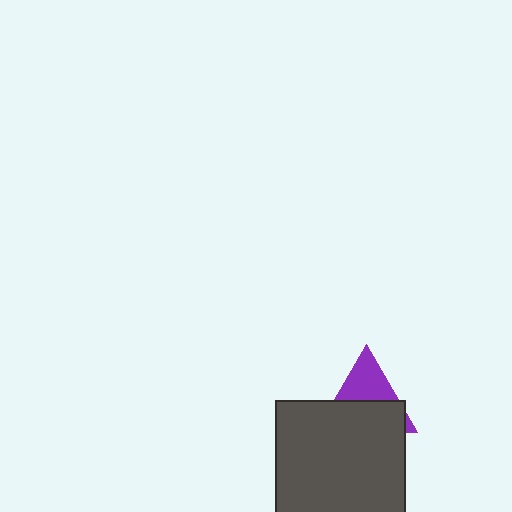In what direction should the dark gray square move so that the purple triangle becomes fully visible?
The dark gray square should move down. That is the shortest direction to clear the overlap and leave the purple triangle fully visible.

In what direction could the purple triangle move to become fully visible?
The purple triangle could move up. That would shift it out from behind the dark gray square entirely.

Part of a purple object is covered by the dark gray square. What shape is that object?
It is a triangle.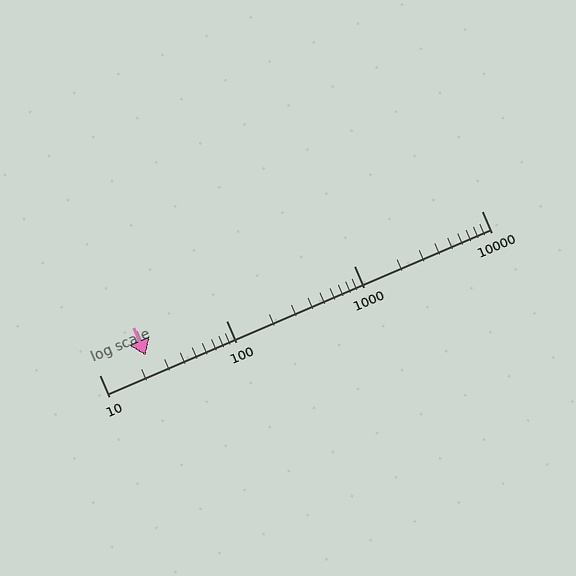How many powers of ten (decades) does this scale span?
The scale spans 3 decades, from 10 to 10000.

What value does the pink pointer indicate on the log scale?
The pointer indicates approximately 23.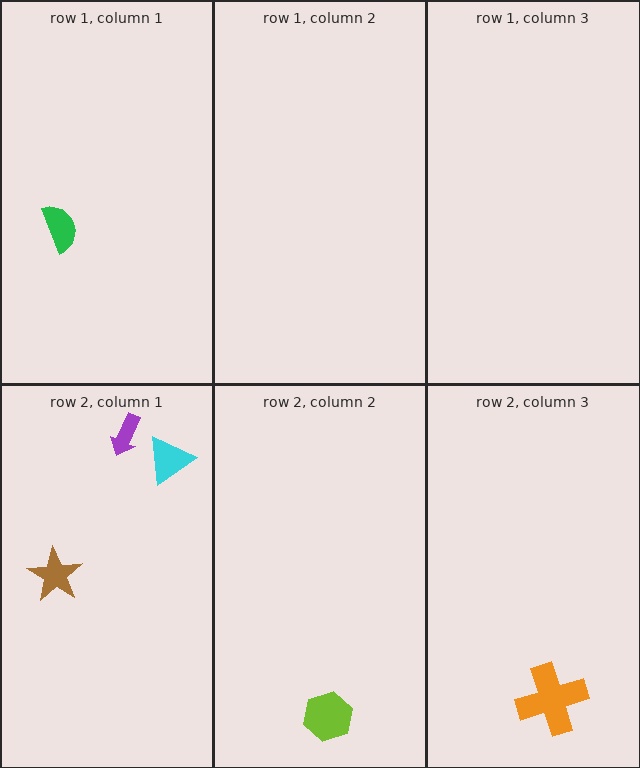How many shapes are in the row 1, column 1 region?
1.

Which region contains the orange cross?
The row 2, column 3 region.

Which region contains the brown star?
The row 2, column 1 region.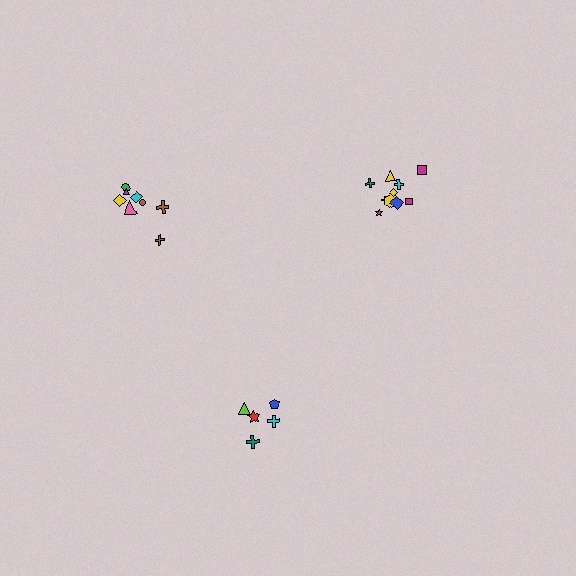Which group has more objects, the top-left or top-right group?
The top-right group.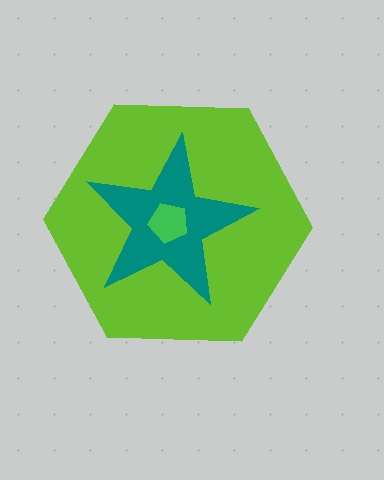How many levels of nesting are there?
3.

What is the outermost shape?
The lime hexagon.